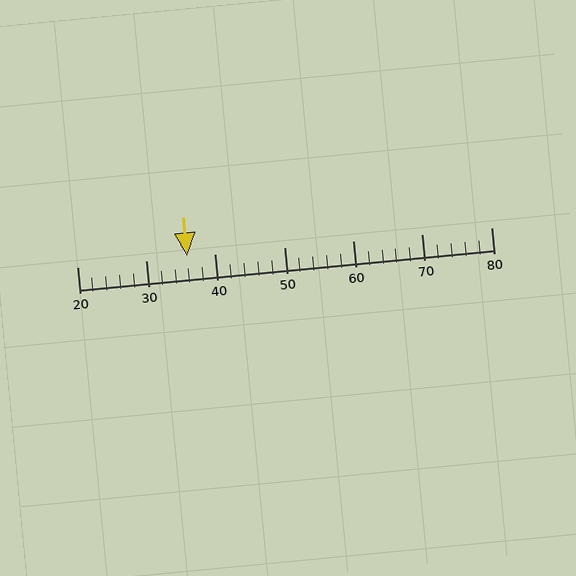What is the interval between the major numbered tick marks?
The major tick marks are spaced 10 units apart.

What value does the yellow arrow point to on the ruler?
The yellow arrow points to approximately 36.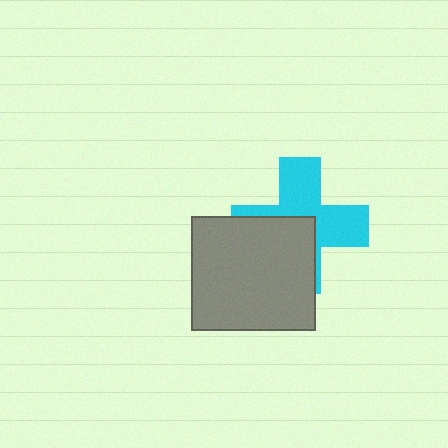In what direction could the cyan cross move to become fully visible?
The cyan cross could move toward the upper-right. That would shift it out from behind the gray rectangle entirely.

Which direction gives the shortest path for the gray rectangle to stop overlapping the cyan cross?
Moving toward the lower-left gives the shortest separation.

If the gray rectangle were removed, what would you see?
You would see the complete cyan cross.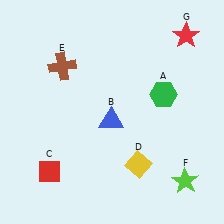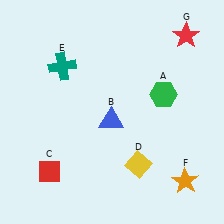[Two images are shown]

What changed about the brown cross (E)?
In Image 1, E is brown. In Image 2, it changed to teal.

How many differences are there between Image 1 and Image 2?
There are 2 differences between the two images.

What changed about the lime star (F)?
In Image 1, F is lime. In Image 2, it changed to orange.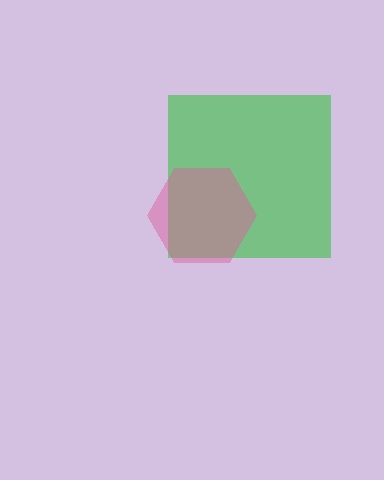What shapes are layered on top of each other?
The layered shapes are: a green square, a pink hexagon.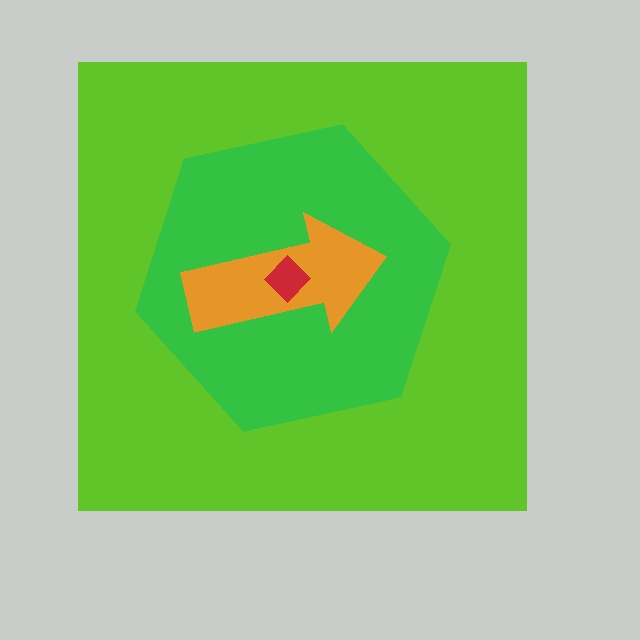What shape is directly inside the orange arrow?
The red diamond.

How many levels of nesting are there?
4.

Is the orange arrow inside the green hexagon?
Yes.